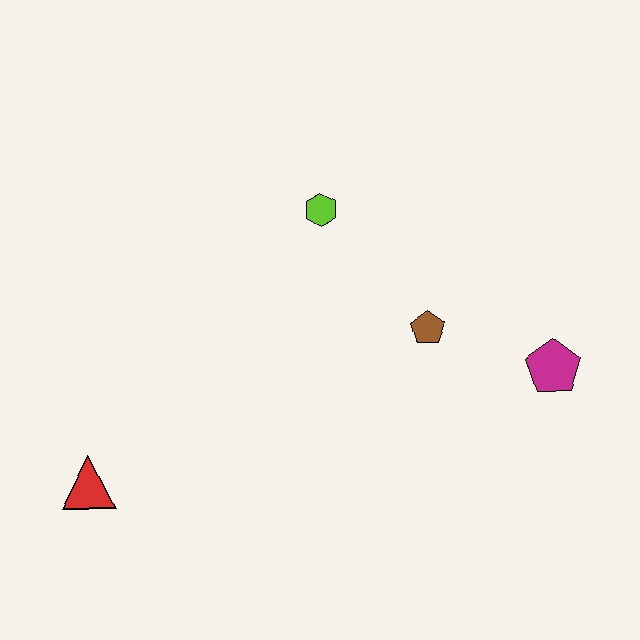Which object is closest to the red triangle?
The lime hexagon is closest to the red triangle.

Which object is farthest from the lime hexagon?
The red triangle is farthest from the lime hexagon.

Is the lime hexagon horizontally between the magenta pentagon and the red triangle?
Yes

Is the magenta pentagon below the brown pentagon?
Yes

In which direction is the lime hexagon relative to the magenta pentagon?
The lime hexagon is to the left of the magenta pentagon.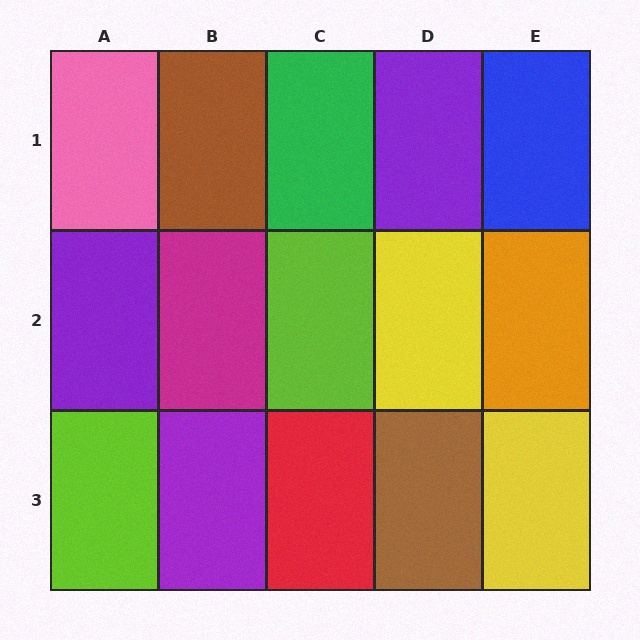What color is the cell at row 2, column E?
Orange.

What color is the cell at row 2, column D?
Yellow.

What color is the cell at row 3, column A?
Lime.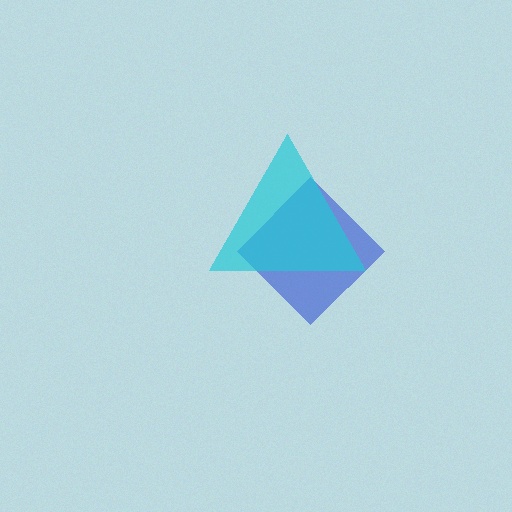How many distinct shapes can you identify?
There are 2 distinct shapes: a blue diamond, a cyan triangle.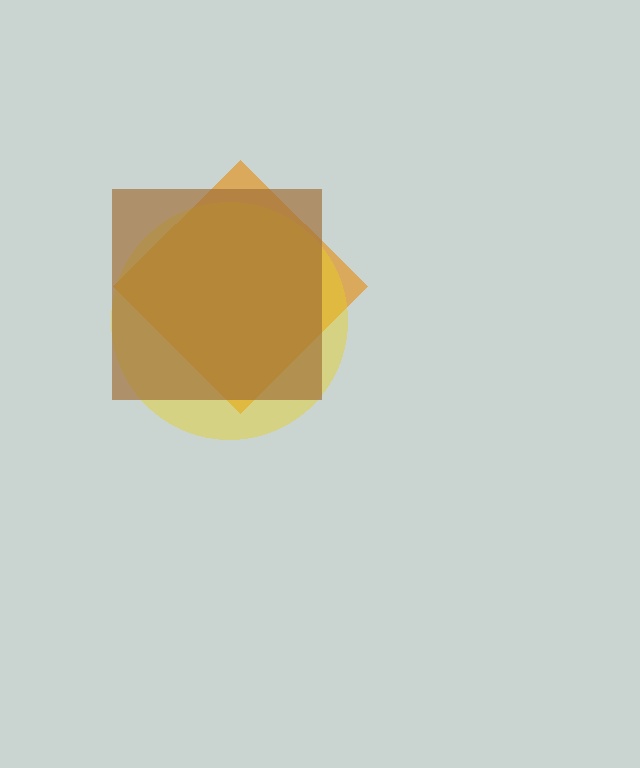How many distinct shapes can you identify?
There are 3 distinct shapes: an orange diamond, a yellow circle, a brown square.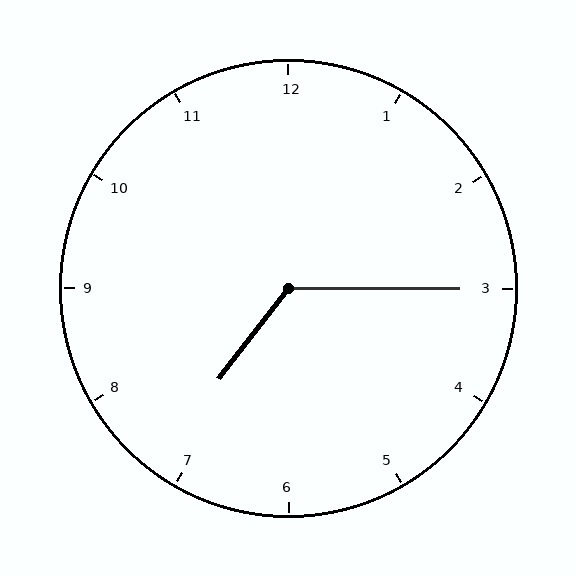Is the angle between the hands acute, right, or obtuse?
It is obtuse.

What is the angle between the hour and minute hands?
Approximately 128 degrees.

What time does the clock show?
7:15.